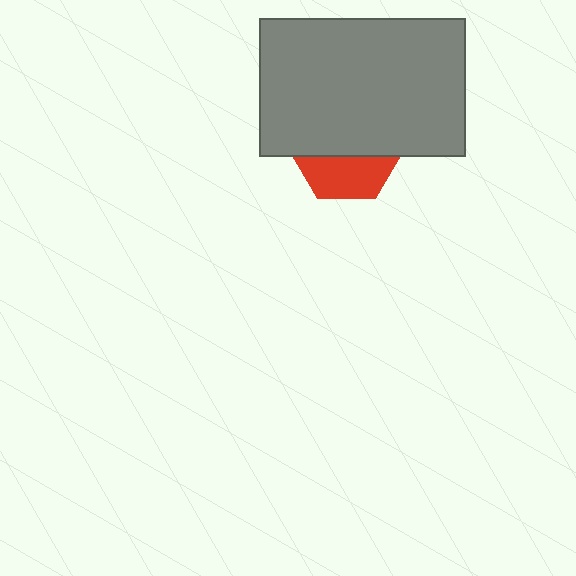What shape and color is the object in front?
The object in front is a gray rectangle.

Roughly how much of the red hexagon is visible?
A small part of it is visible (roughly 38%).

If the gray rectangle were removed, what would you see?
You would see the complete red hexagon.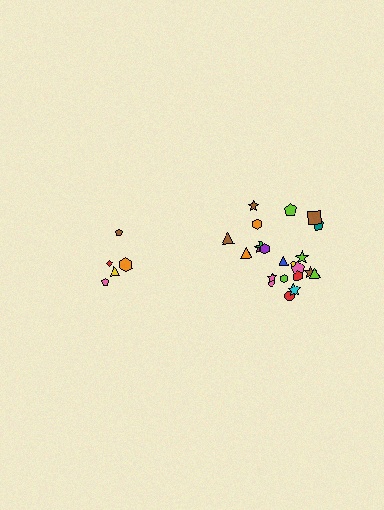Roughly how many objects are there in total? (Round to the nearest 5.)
Roughly 25 objects in total.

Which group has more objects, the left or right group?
The right group.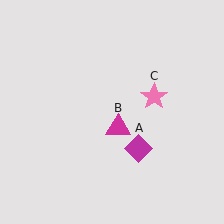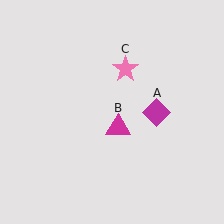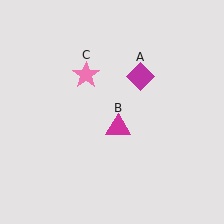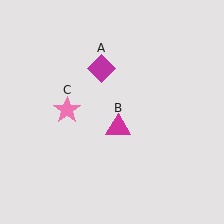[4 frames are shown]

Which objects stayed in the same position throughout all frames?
Magenta triangle (object B) remained stationary.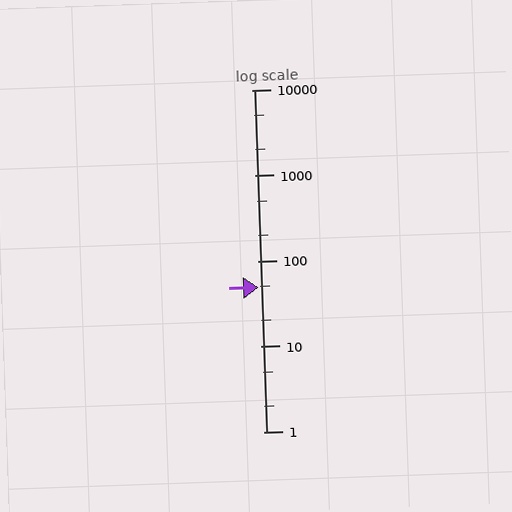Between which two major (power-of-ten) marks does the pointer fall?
The pointer is between 10 and 100.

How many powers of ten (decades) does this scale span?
The scale spans 4 decades, from 1 to 10000.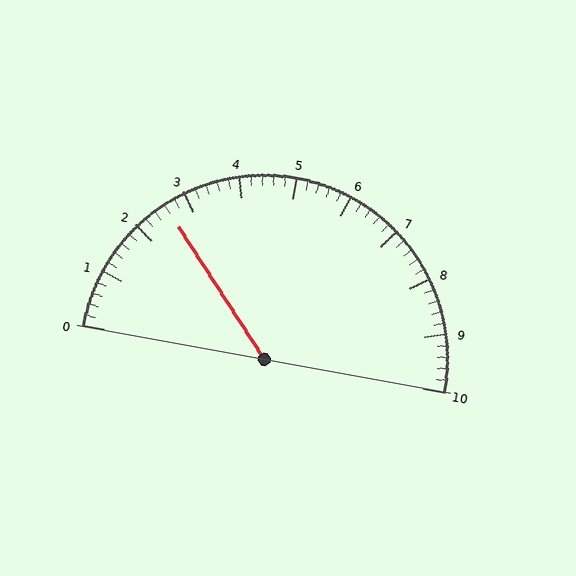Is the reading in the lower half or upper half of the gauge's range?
The reading is in the lower half of the range (0 to 10).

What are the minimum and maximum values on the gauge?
The gauge ranges from 0 to 10.